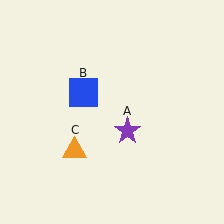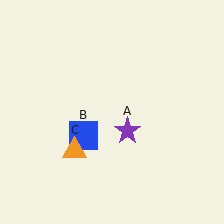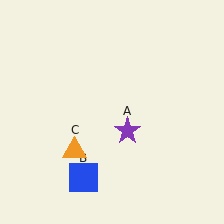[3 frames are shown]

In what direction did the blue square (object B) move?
The blue square (object B) moved down.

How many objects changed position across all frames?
1 object changed position: blue square (object B).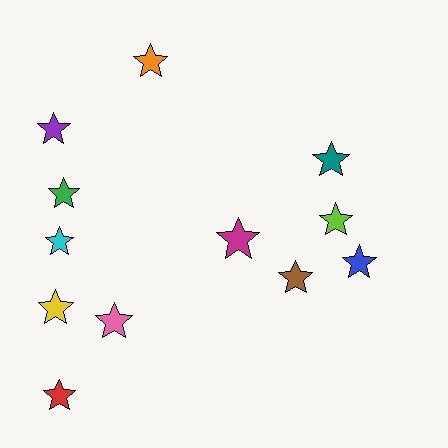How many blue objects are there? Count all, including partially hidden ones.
There is 1 blue object.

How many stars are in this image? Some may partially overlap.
There are 12 stars.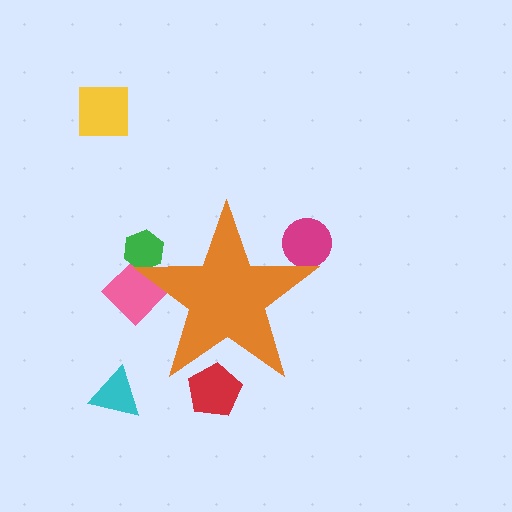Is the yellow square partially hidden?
No, the yellow square is fully visible.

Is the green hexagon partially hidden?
Yes, the green hexagon is partially hidden behind the orange star.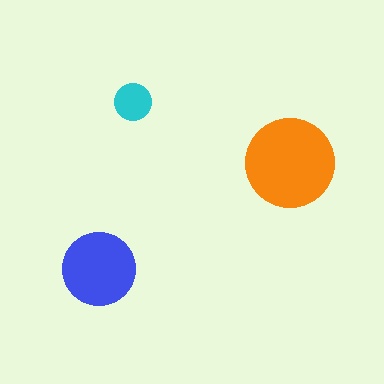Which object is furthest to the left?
The blue circle is leftmost.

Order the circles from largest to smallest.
the orange one, the blue one, the cyan one.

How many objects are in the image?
There are 3 objects in the image.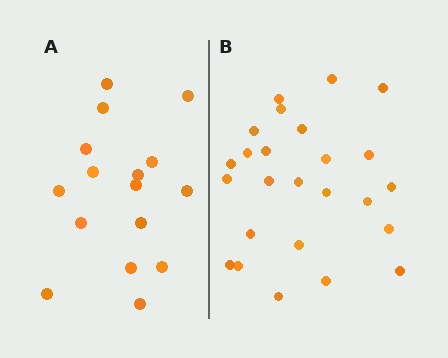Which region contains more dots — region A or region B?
Region B (the right region) has more dots.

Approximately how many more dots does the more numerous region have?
Region B has roughly 8 or so more dots than region A.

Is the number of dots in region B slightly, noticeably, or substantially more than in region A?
Region B has substantially more. The ratio is roughly 1.6 to 1.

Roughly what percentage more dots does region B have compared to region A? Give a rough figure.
About 55% more.